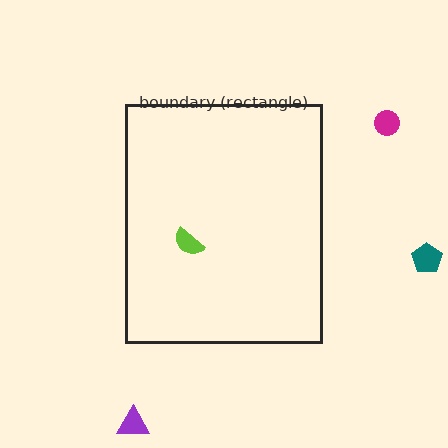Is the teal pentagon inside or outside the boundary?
Outside.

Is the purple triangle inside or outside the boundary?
Outside.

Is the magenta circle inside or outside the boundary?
Outside.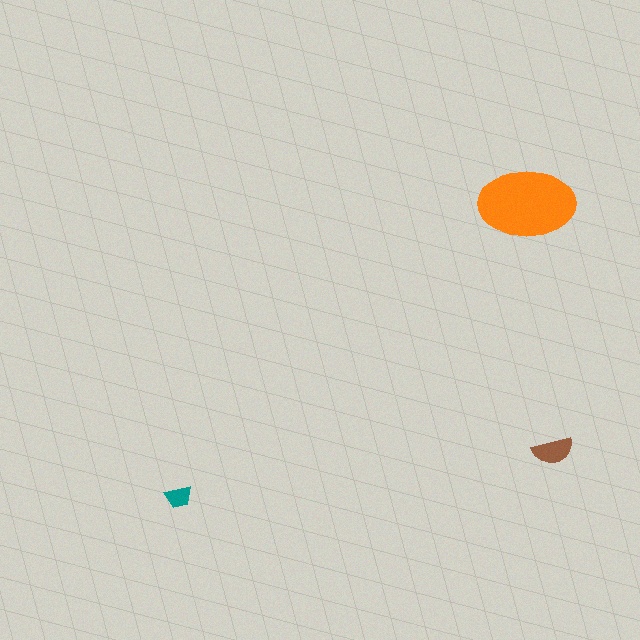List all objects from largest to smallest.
The orange ellipse, the brown semicircle, the teal trapezoid.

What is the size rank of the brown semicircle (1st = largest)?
2nd.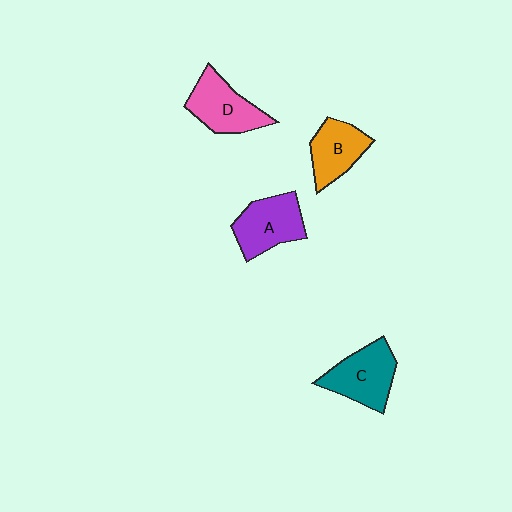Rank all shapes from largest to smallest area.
From largest to smallest: C (teal), A (purple), D (pink), B (orange).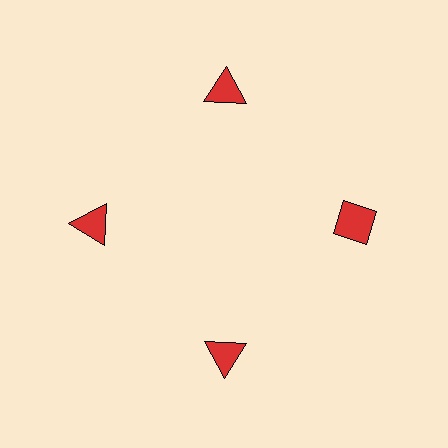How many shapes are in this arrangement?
There are 4 shapes arranged in a ring pattern.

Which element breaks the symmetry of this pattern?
The red diamond at roughly the 3 o'clock position breaks the symmetry. All other shapes are red triangles.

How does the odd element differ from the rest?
It has a different shape: diamond instead of triangle.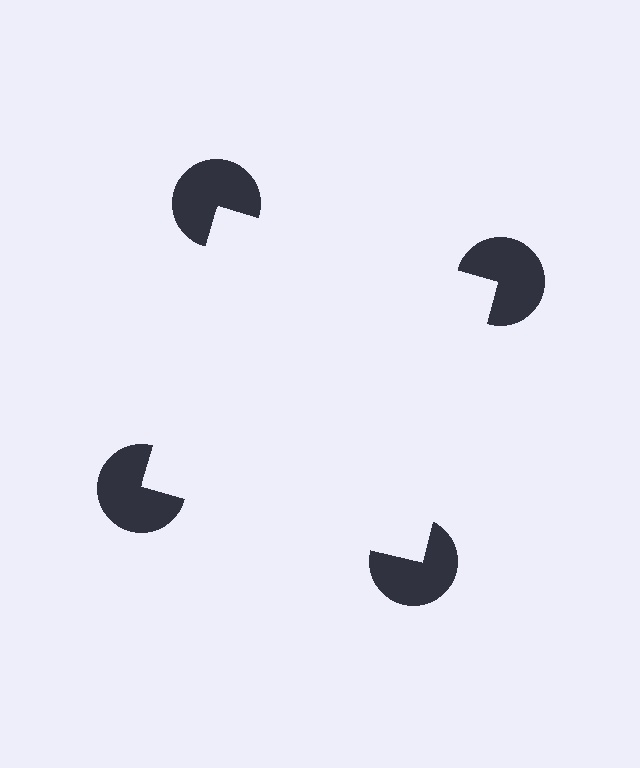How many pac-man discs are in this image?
There are 4 — one at each vertex of the illusory square.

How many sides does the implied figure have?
4 sides.